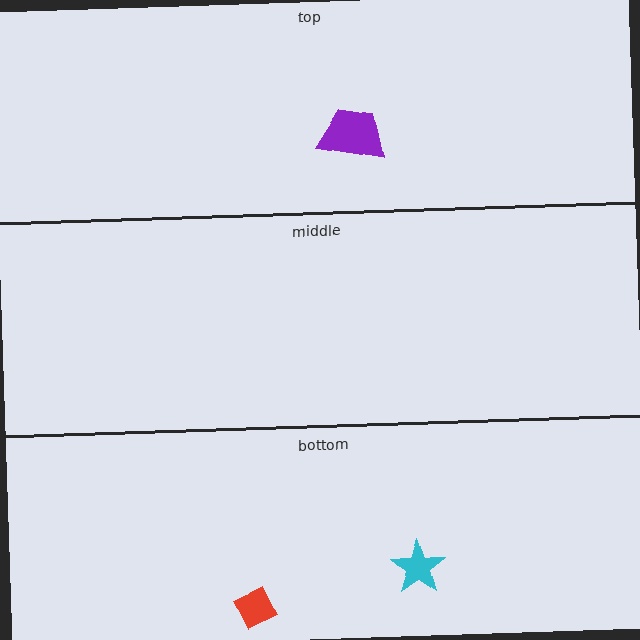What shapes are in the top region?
The purple trapezoid.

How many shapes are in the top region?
1.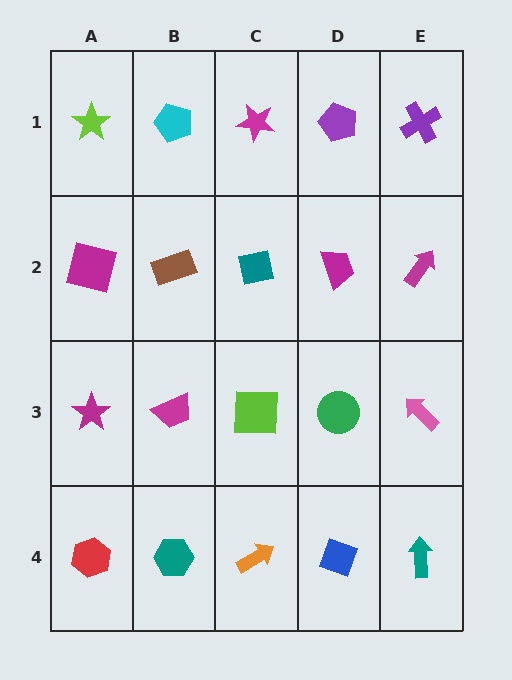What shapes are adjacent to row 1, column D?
A magenta trapezoid (row 2, column D), a magenta star (row 1, column C), a purple cross (row 1, column E).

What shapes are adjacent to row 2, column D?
A purple pentagon (row 1, column D), a green circle (row 3, column D), a teal square (row 2, column C), a magenta arrow (row 2, column E).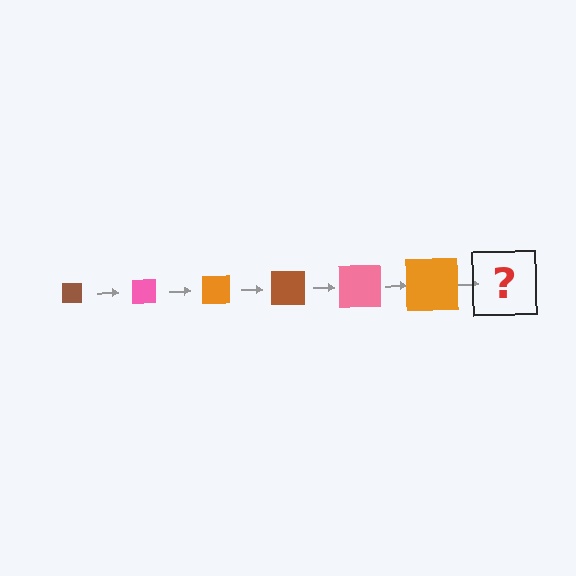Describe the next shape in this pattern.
It should be a brown square, larger than the previous one.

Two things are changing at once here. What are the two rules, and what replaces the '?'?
The two rules are that the square grows larger each step and the color cycles through brown, pink, and orange. The '?' should be a brown square, larger than the previous one.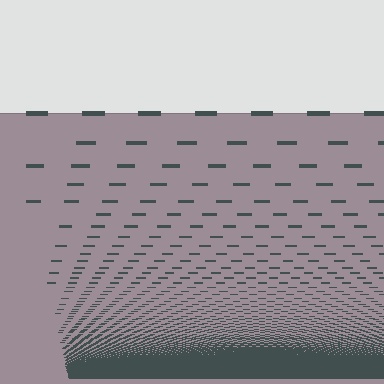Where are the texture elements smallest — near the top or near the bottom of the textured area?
Near the bottom.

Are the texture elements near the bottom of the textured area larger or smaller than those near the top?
Smaller. The gradient is inverted — elements near the bottom are smaller and denser.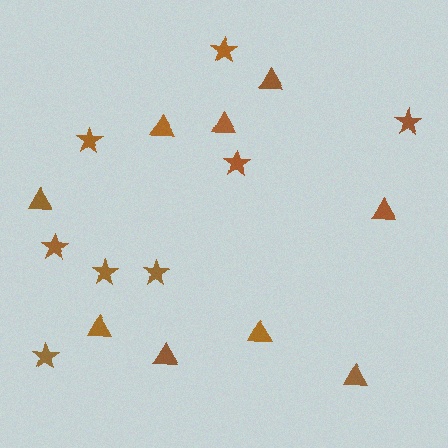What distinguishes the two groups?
There are 2 groups: one group of stars (8) and one group of triangles (9).